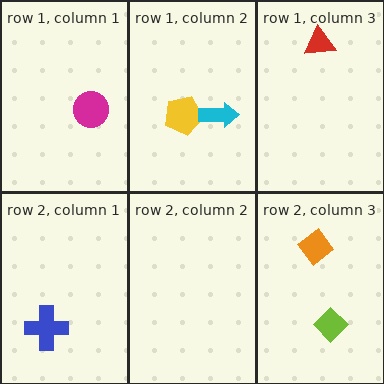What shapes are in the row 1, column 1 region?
The magenta circle.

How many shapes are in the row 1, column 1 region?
1.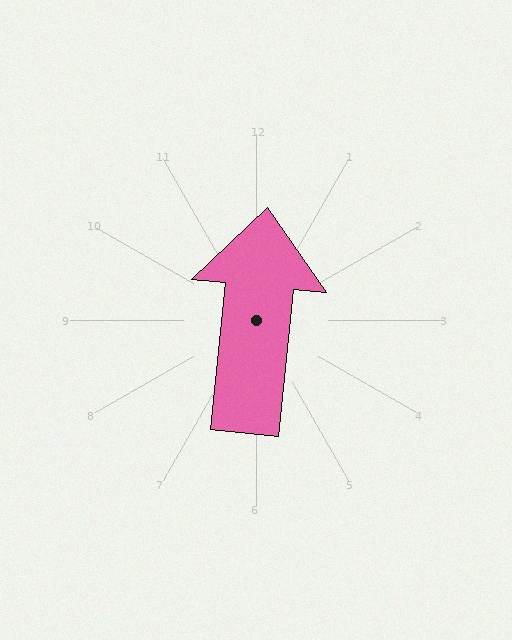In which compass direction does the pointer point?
North.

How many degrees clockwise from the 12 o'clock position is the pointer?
Approximately 6 degrees.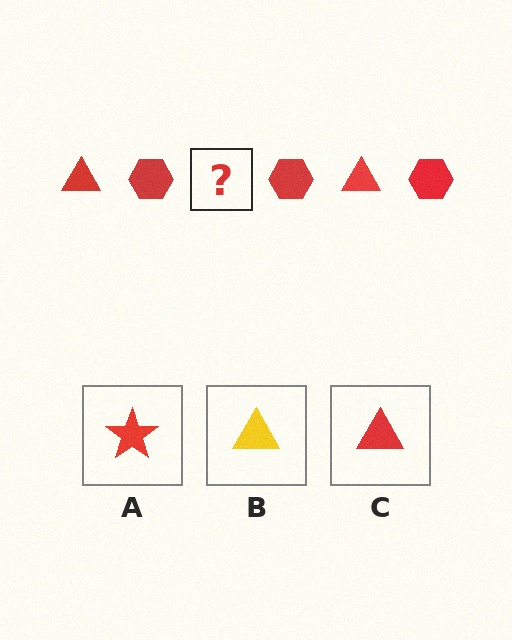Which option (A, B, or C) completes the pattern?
C.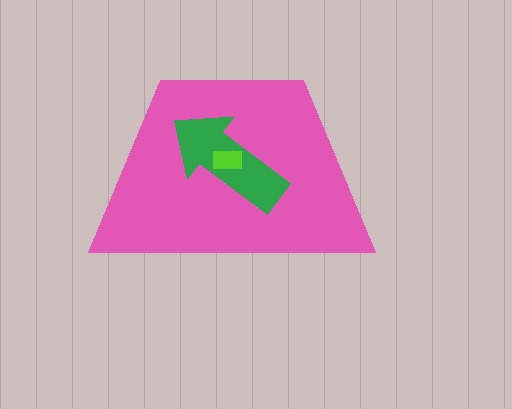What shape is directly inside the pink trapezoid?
The green arrow.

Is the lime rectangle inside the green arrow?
Yes.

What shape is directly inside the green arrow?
The lime rectangle.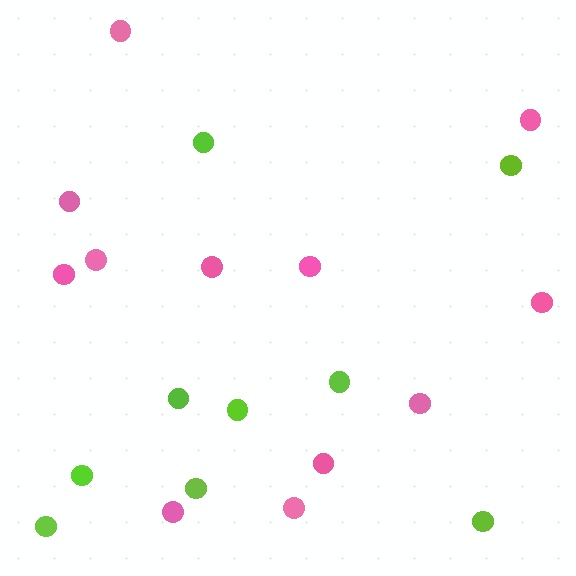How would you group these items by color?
There are 2 groups: one group of pink circles (12) and one group of lime circles (9).